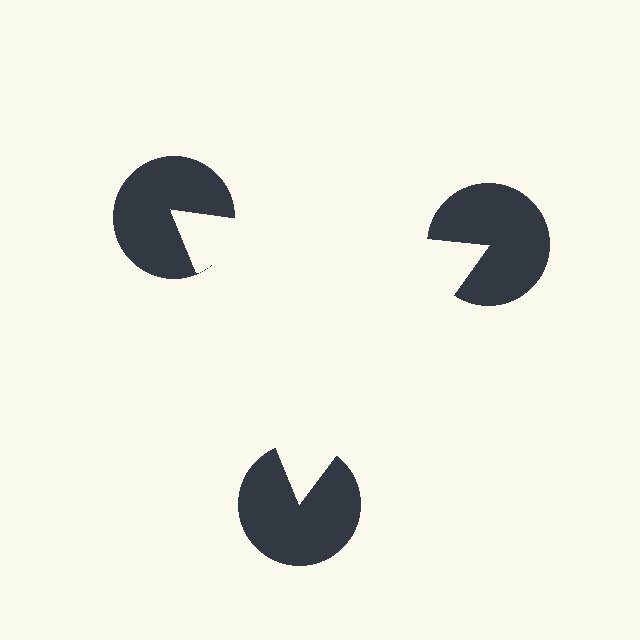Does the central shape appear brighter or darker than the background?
It typically appears slightly brighter than the background, even though no actual brightness change is drawn.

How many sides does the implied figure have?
3 sides.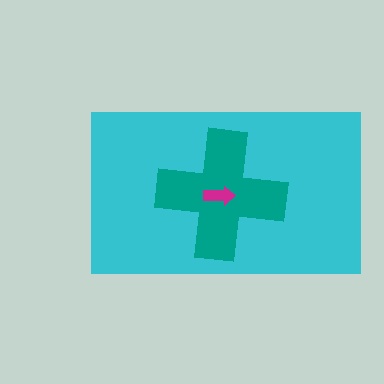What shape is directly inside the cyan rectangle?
The teal cross.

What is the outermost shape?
The cyan rectangle.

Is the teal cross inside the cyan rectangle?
Yes.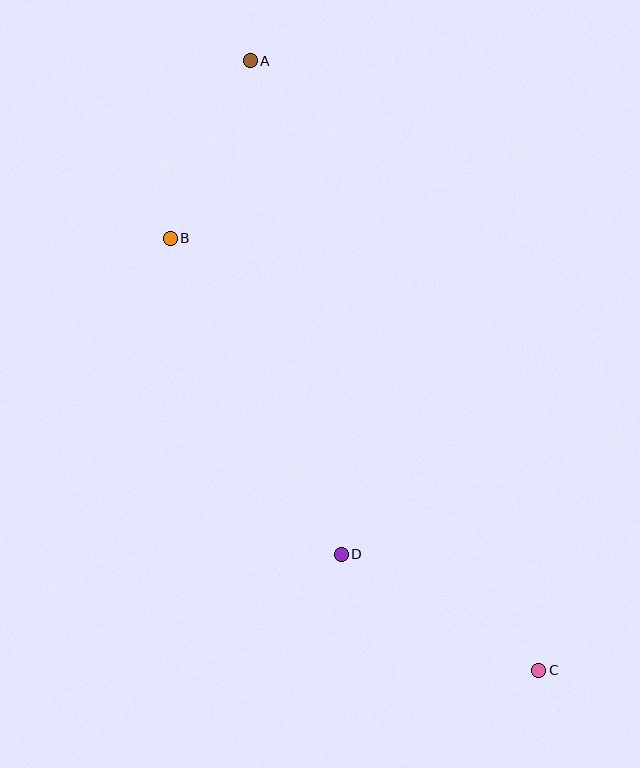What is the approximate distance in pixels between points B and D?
The distance between B and D is approximately 359 pixels.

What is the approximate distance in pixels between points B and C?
The distance between B and C is approximately 568 pixels.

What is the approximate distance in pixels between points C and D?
The distance between C and D is approximately 229 pixels.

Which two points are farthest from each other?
Points A and C are farthest from each other.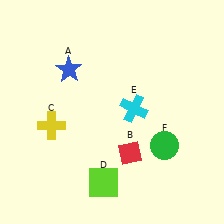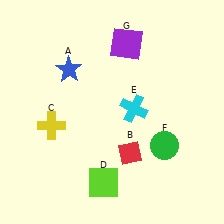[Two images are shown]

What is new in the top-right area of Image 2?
A purple square (G) was added in the top-right area of Image 2.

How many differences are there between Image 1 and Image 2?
There is 1 difference between the two images.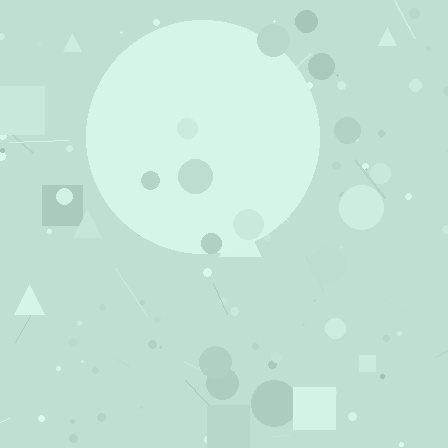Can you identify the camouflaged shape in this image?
The camouflaged shape is a circle.